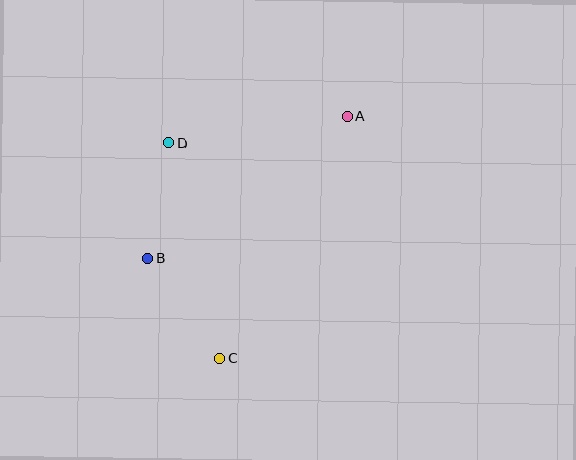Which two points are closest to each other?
Points B and D are closest to each other.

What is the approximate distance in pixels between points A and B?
The distance between A and B is approximately 245 pixels.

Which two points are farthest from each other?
Points A and C are farthest from each other.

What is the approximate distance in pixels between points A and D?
The distance between A and D is approximately 180 pixels.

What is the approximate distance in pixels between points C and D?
The distance between C and D is approximately 221 pixels.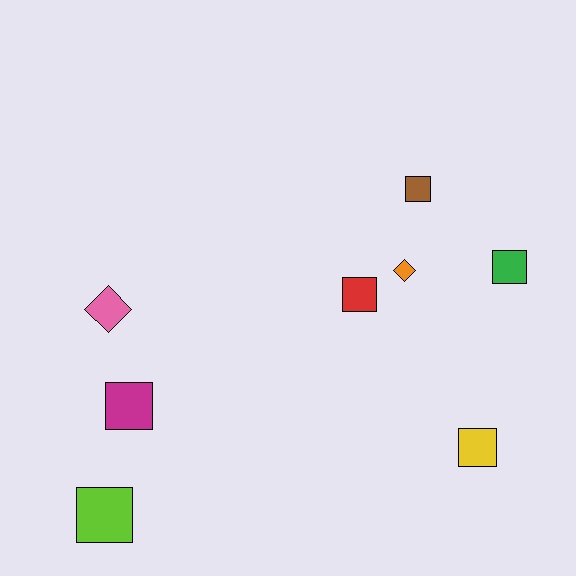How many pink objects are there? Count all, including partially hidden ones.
There is 1 pink object.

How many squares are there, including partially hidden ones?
There are 6 squares.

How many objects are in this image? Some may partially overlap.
There are 8 objects.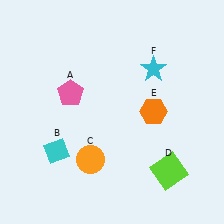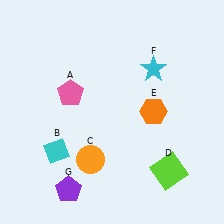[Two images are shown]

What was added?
A purple pentagon (G) was added in Image 2.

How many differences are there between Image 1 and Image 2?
There is 1 difference between the two images.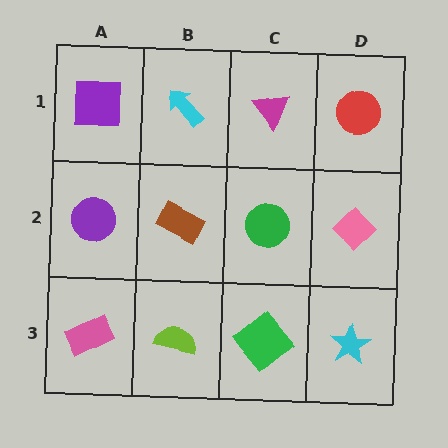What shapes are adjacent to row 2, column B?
A cyan arrow (row 1, column B), a lime semicircle (row 3, column B), a purple circle (row 2, column A), a green circle (row 2, column C).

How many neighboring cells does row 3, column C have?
3.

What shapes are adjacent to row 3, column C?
A green circle (row 2, column C), a lime semicircle (row 3, column B), a cyan star (row 3, column D).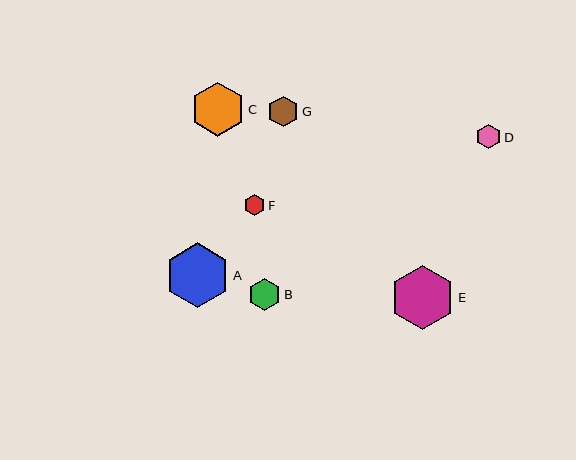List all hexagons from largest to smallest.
From largest to smallest: A, E, C, B, G, D, F.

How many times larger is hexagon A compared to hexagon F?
Hexagon A is approximately 3.1 times the size of hexagon F.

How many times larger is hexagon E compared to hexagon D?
Hexagon E is approximately 2.6 times the size of hexagon D.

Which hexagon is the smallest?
Hexagon F is the smallest with a size of approximately 21 pixels.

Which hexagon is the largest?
Hexagon A is the largest with a size of approximately 65 pixels.